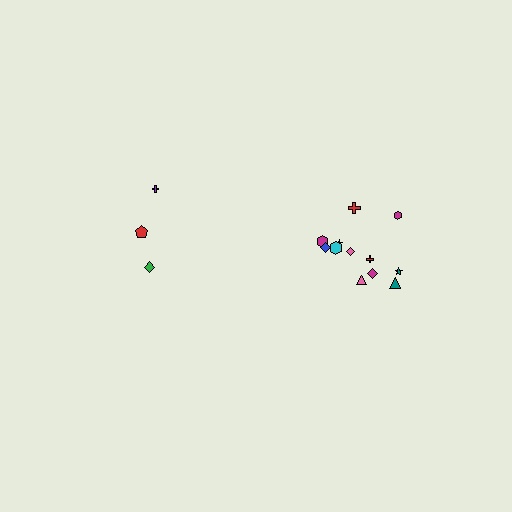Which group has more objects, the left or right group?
The right group.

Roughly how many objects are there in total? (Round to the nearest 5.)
Roughly 15 objects in total.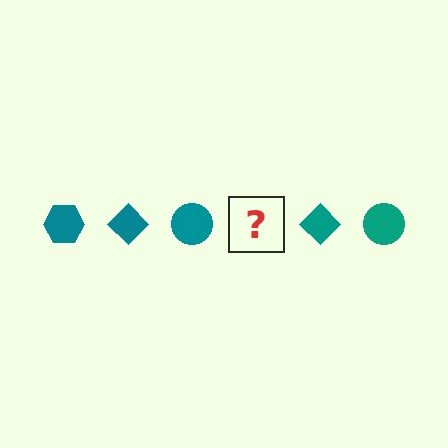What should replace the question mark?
The question mark should be replaced with a teal hexagon.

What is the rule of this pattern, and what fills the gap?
The rule is that the pattern cycles through hexagon, diamond, circle shapes in teal. The gap should be filled with a teal hexagon.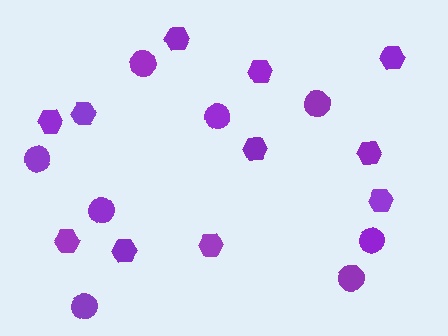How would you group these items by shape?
There are 2 groups: one group of hexagons (11) and one group of circles (8).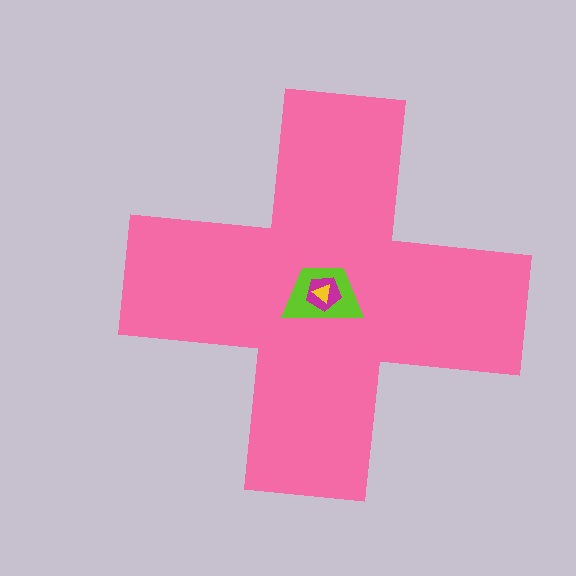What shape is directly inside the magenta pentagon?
The yellow triangle.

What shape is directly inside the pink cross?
The lime trapezoid.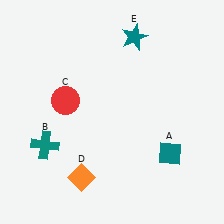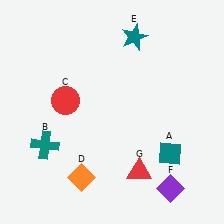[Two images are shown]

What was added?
A purple diamond (F), a red triangle (G) were added in Image 2.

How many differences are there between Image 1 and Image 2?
There are 2 differences between the two images.